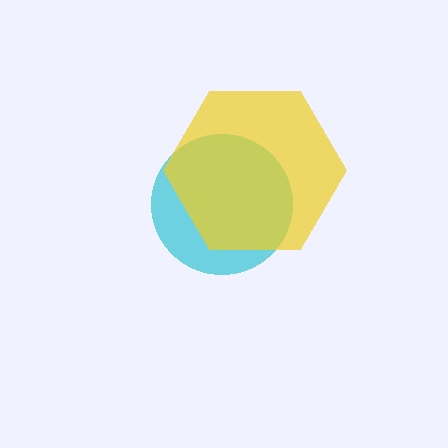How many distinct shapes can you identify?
There are 2 distinct shapes: a cyan circle, a yellow hexagon.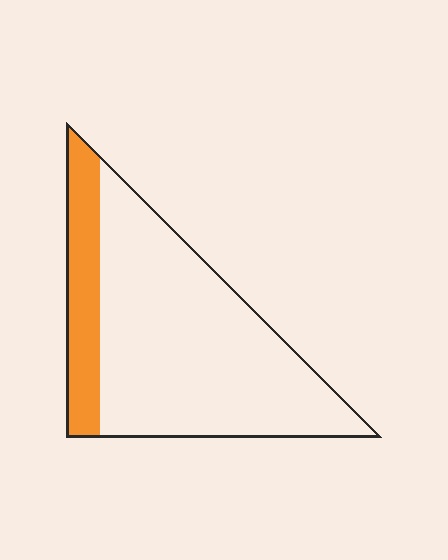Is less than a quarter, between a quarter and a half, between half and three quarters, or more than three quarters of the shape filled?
Less than a quarter.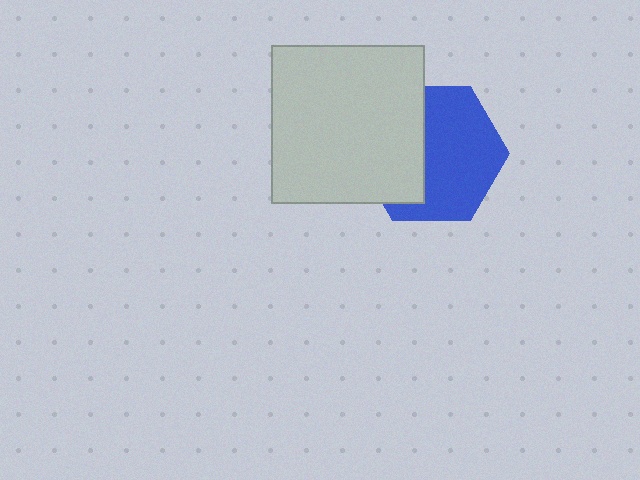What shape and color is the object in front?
The object in front is a light gray rectangle.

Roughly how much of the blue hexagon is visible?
About half of it is visible (roughly 59%).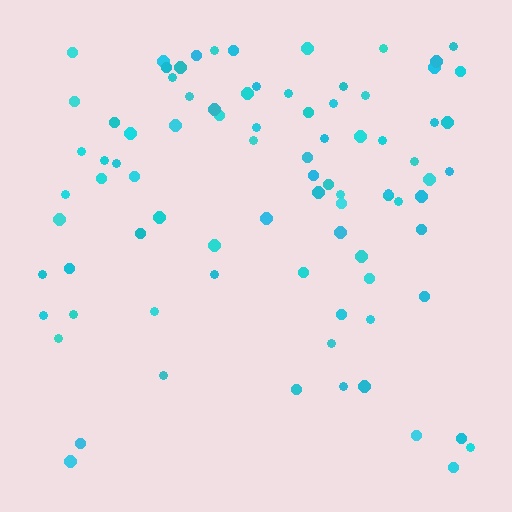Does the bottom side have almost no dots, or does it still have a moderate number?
Still a moderate number, just noticeably fewer than the top.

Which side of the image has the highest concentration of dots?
The top.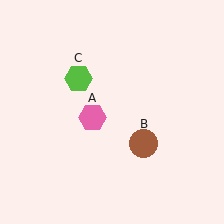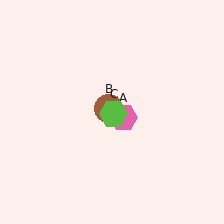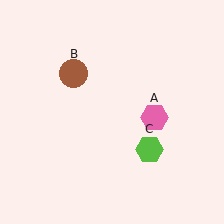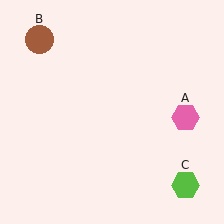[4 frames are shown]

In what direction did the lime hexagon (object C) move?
The lime hexagon (object C) moved down and to the right.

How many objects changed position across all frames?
3 objects changed position: pink hexagon (object A), brown circle (object B), lime hexagon (object C).